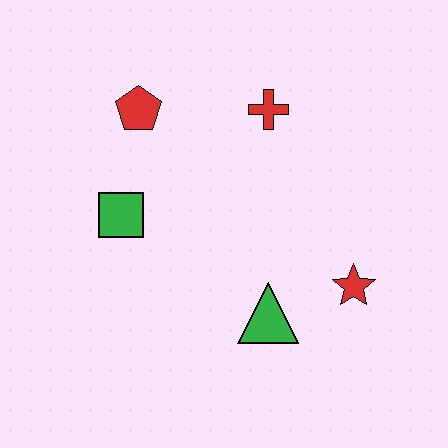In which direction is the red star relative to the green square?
The red star is to the right of the green square.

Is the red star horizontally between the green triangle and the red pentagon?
No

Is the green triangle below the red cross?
Yes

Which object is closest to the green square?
The red pentagon is closest to the green square.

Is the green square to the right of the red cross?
No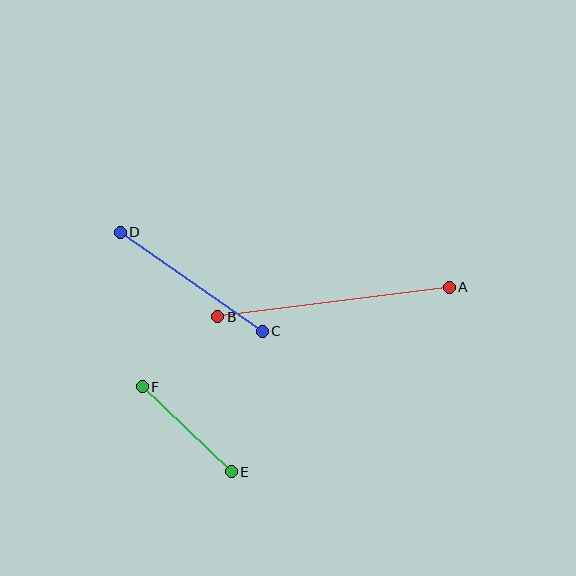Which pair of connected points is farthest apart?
Points A and B are farthest apart.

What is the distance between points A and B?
The distance is approximately 233 pixels.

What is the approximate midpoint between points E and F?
The midpoint is at approximately (187, 429) pixels.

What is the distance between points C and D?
The distance is approximately 173 pixels.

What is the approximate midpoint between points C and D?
The midpoint is at approximately (191, 282) pixels.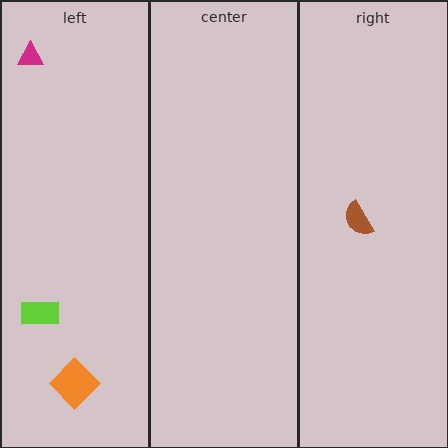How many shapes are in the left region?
3.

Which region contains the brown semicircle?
The right region.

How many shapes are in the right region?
1.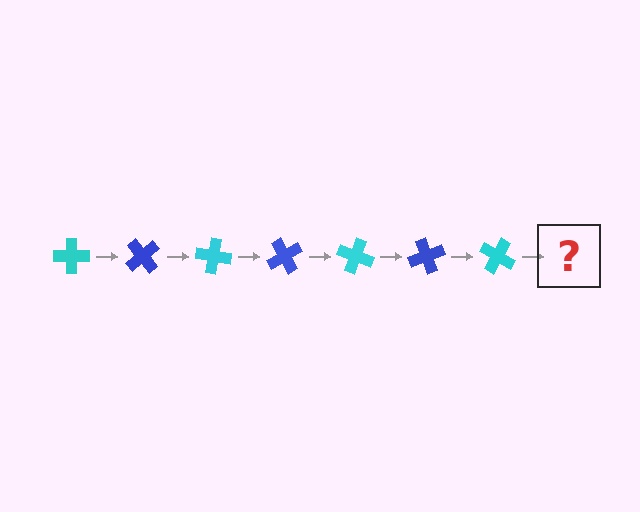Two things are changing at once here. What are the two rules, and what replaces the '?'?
The two rules are that it rotates 50 degrees each step and the color cycles through cyan and blue. The '?' should be a blue cross, rotated 350 degrees from the start.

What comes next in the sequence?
The next element should be a blue cross, rotated 350 degrees from the start.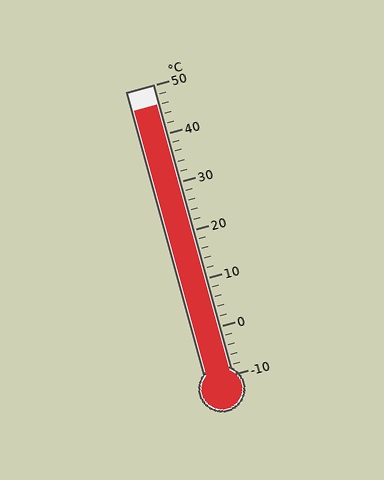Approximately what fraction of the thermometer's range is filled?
The thermometer is filled to approximately 95% of its range.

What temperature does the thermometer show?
The thermometer shows approximately 46°C.